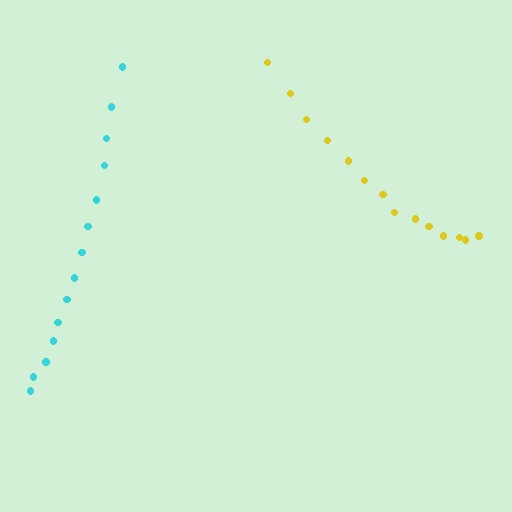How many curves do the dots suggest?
There are 2 distinct paths.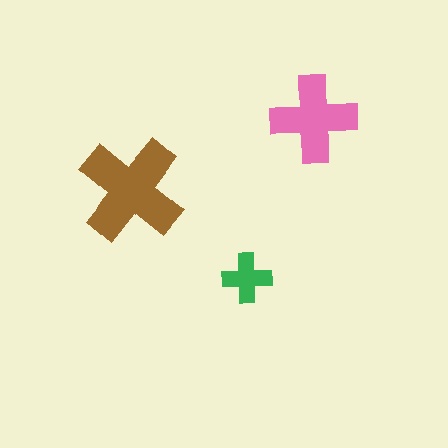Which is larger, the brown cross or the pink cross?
The brown one.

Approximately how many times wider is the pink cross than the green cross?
About 2 times wider.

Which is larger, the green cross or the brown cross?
The brown one.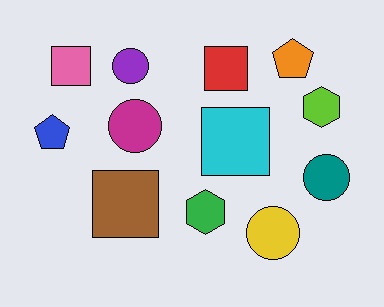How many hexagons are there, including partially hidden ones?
There are 2 hexagons.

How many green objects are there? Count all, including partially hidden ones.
There is 1 green object.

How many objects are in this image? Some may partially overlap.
There are 12 objects.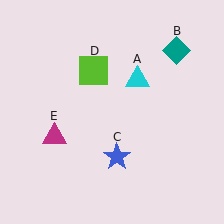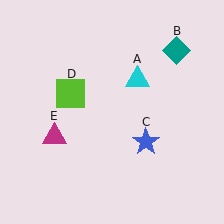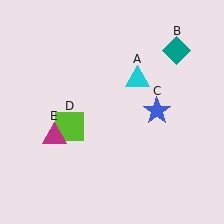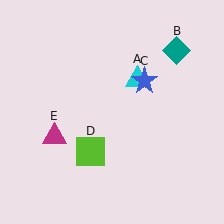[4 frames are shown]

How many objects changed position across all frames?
2 objects changed position: blue star (object C), lime square (object D).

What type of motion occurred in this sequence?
The blue star (object C), lime square (object D) rotated counterclockwise around the center of the scene.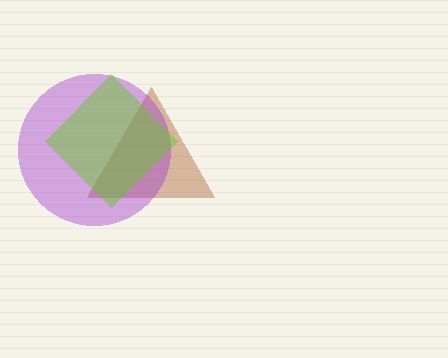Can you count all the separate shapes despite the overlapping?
Yes, there are 3 separate shapes.